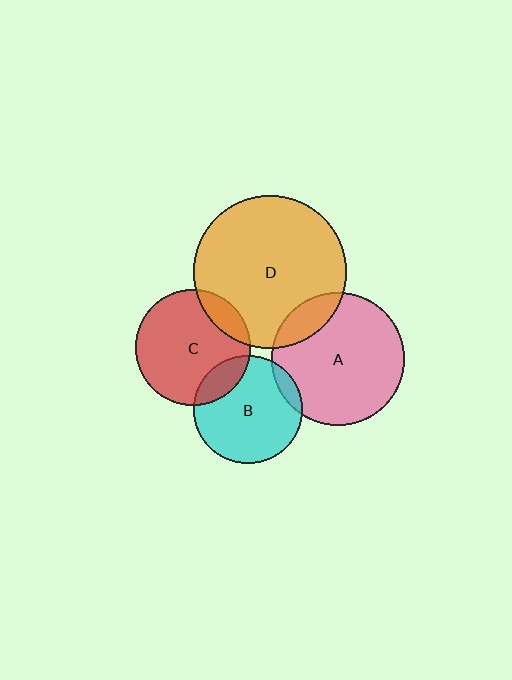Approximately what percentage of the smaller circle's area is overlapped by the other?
Approximately 10%.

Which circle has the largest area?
Circle D (orange).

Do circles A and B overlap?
Yes.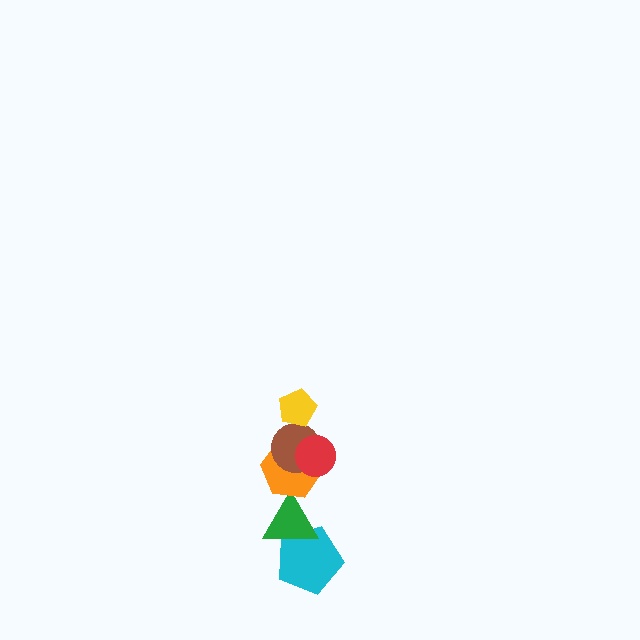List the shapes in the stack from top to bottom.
From top to bottom: the yellow pentagon, the red circle, the brown circle, the orange hexagon, the green triangle, the cyan pentagon.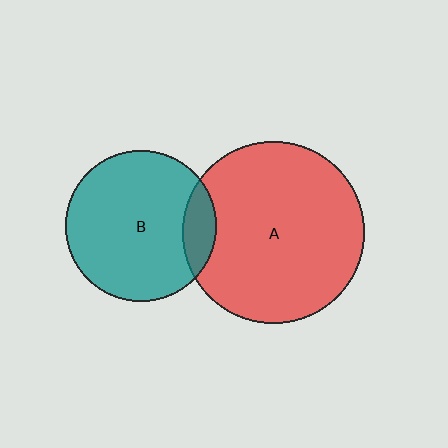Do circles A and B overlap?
Yes.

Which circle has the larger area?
Circle A (red).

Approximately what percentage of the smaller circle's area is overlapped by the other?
Approximately 15%.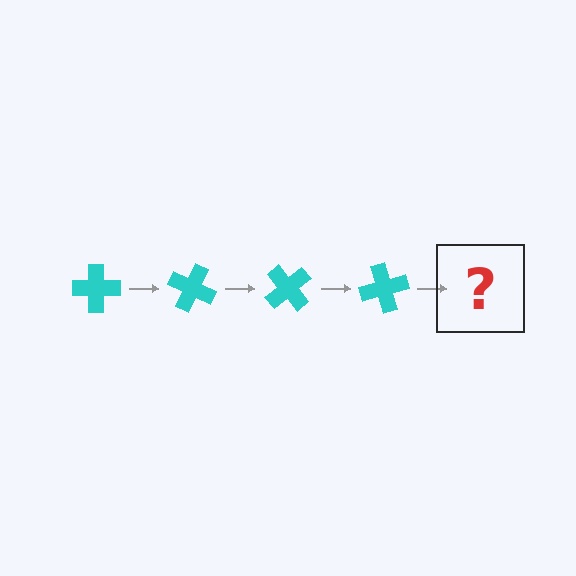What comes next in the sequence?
The next element should be a cyan cross rotated 100 degrees.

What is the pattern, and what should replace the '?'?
The pattern is that the cross rotates 25 degrees each step. The '?' should be a cyan cross rotated 100 degrees.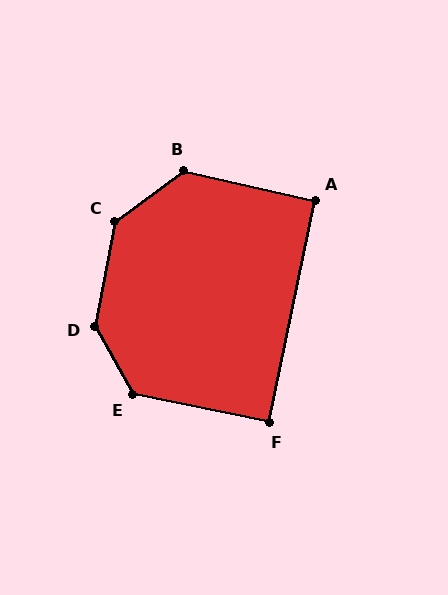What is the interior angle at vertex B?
Approximately 131 degrees (obtuse).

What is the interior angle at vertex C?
Approximately 138 degrees (obtuse).